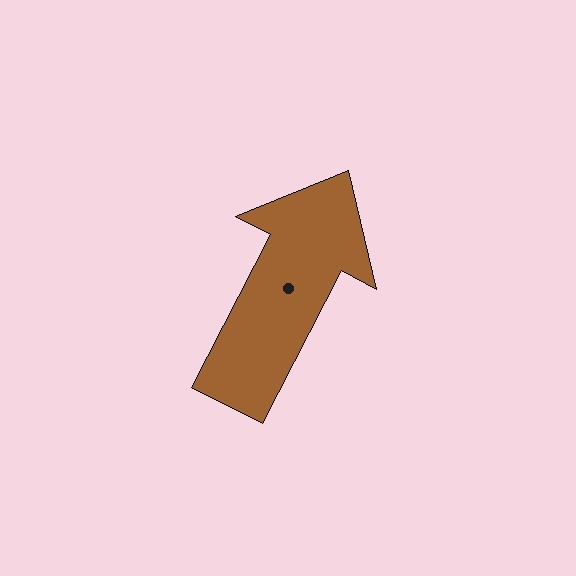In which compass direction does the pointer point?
Northeast.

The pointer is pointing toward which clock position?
Roughly 1 o'clock.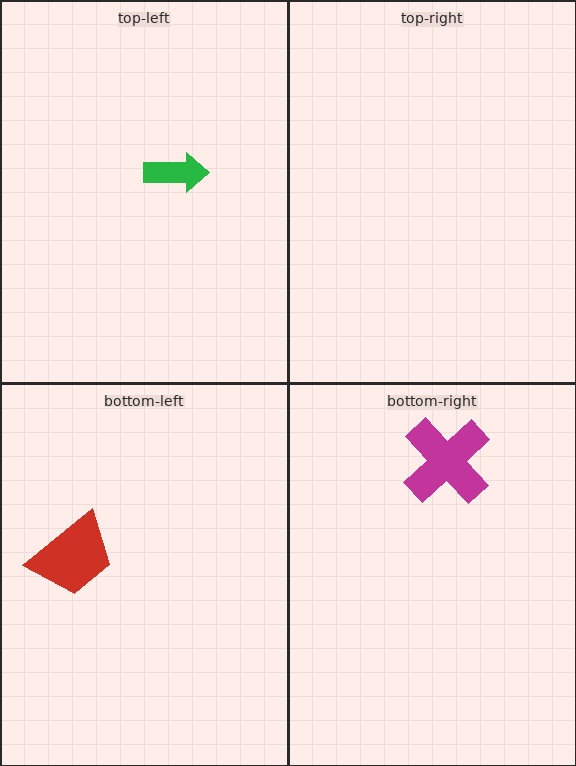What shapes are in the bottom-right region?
The magenta cross.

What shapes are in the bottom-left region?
The red trapezoid.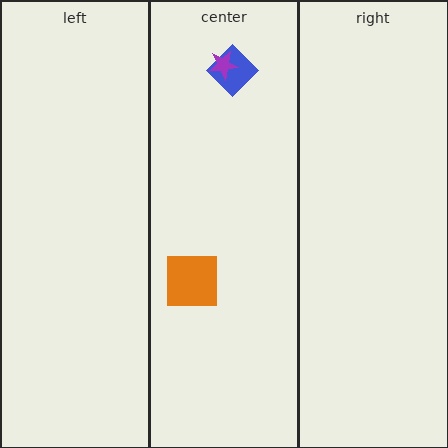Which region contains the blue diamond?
The center region.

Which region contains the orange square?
The center region.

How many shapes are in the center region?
3.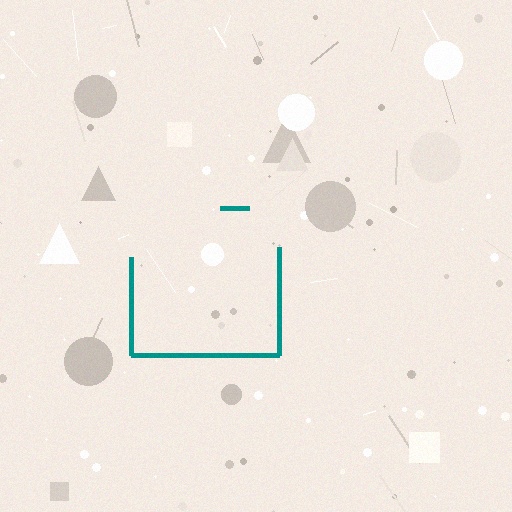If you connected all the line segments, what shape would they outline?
They would outline a square.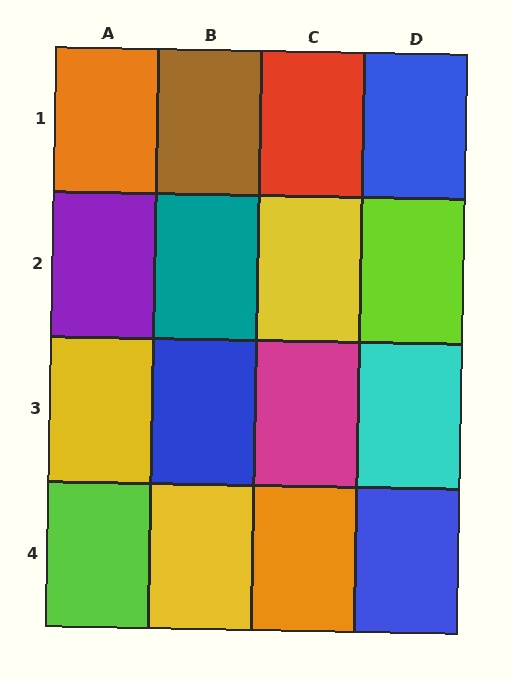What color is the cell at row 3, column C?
Magenta.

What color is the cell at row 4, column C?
Orange.